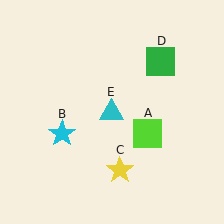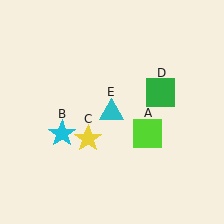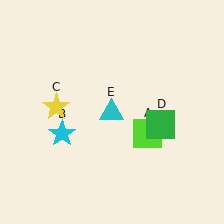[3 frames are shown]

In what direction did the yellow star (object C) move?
The yellow star (object C) moved up and to the left.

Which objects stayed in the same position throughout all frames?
Lime square (object A) and cyan star (object B) and cyan triangle (object E) remained stationary.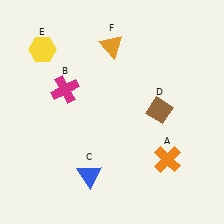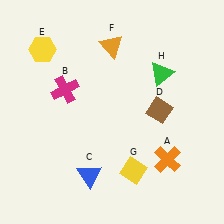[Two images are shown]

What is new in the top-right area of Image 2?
A green triangle (H) was added in the top-right area of Image 2.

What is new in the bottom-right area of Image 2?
A yellow diamond (G) was added in the bottom-right area of Image 2.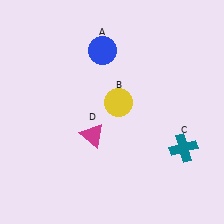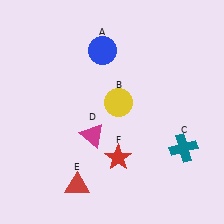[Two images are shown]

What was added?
A red triangle (E), a red star (F) were added in Image 2.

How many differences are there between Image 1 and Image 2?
There are 2 differences between the two images.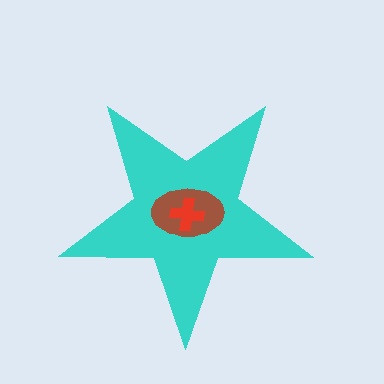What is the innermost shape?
The red cross.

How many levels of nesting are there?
3.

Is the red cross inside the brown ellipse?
Yes.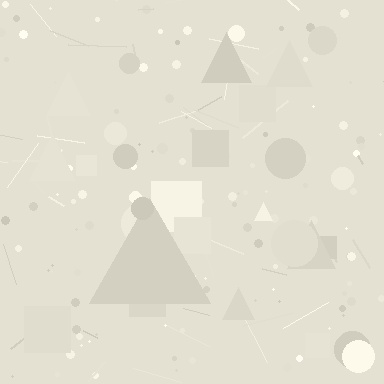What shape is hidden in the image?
A triangle is hidden in the image.